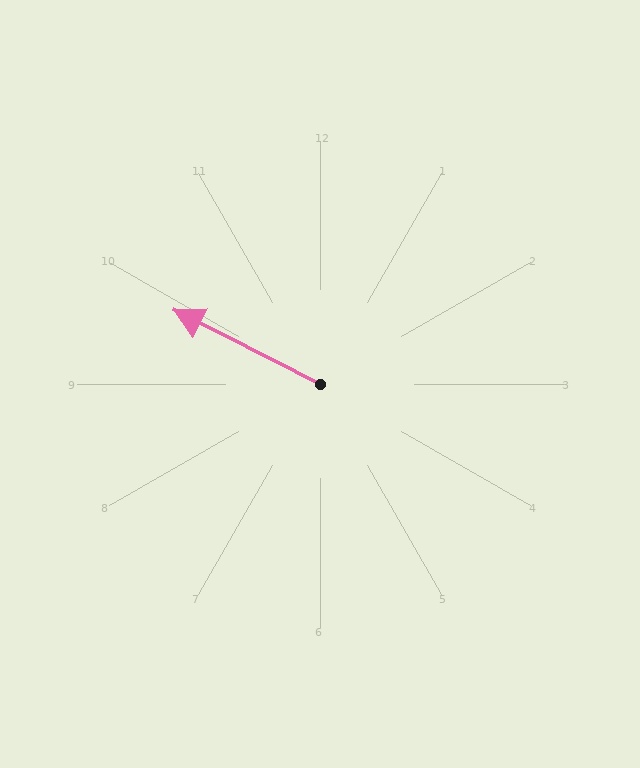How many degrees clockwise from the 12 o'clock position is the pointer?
Approximately 297 degrees.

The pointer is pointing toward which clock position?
Roughly 10 o'clock.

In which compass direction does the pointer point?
Northwest.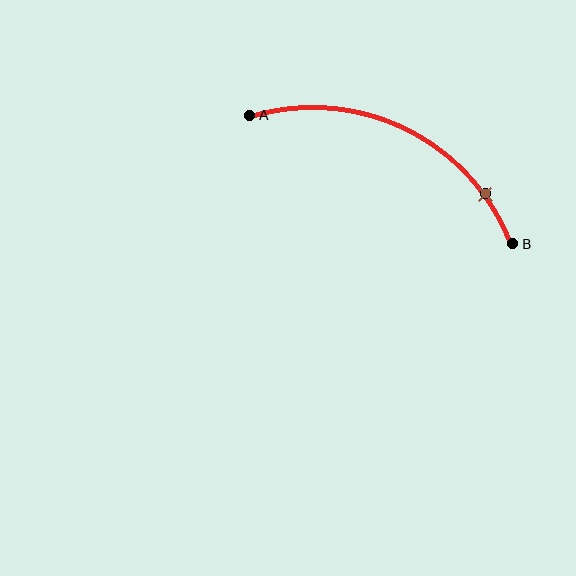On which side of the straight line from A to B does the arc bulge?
The arc bulges above the straight line connecting A and B.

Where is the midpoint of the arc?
The arc midpoint is the point on the curve farthest from the straight line joining A and B. It sits above that line.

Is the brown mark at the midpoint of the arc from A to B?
No. The brown mark lies on the arc but is closer to endpoint B. The arc midpoint would be at the point on the curve equidistant along the arc from both A and B.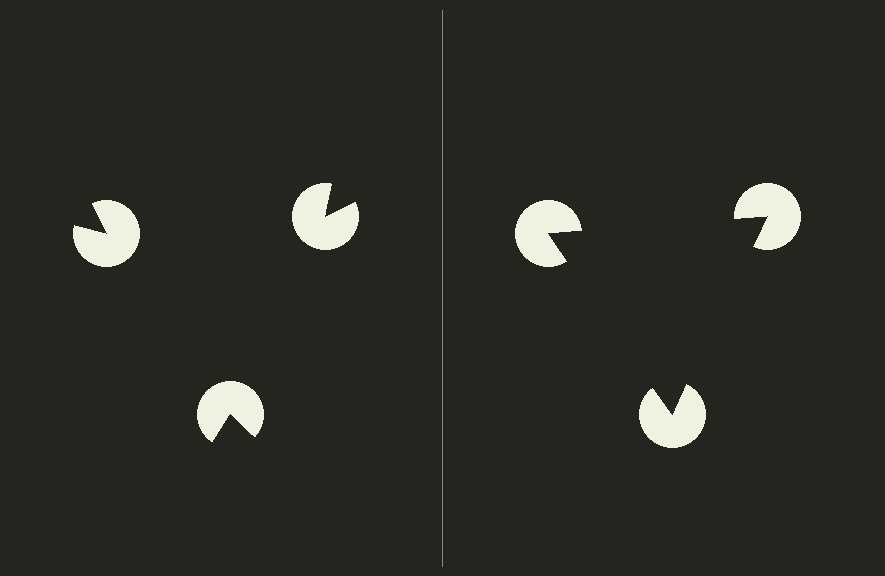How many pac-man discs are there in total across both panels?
6 — 3 on each side.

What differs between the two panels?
The pac-man discs are positioned identically on both sides; only the wedge orientations differ. On the right they align to a triangle; on the left they are misaligned.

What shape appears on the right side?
An illusory triangle.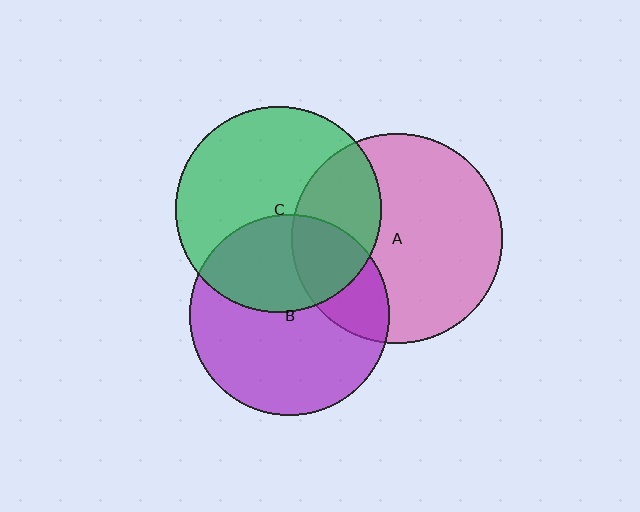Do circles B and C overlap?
Yes.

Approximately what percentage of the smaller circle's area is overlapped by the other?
Approximately 40%.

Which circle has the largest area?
Circle A (pink).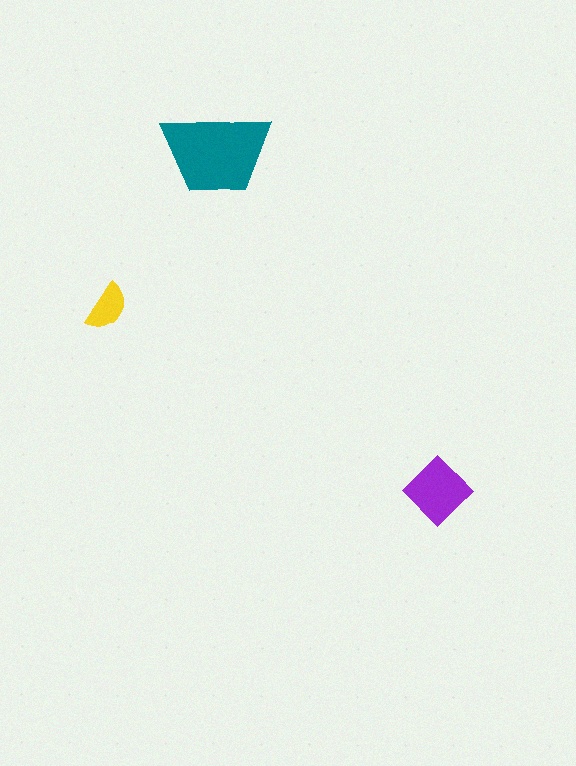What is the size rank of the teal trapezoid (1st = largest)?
1st.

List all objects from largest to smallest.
The teal trapezoid, the purple diamond, the yellow semicircle.